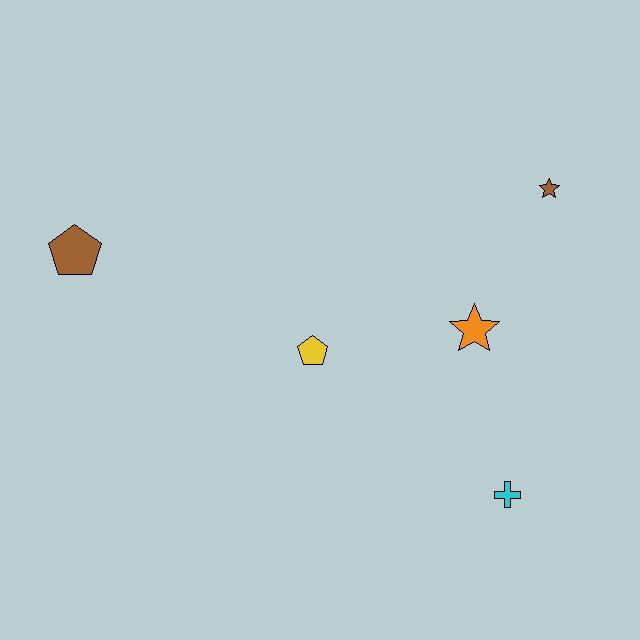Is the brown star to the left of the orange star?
No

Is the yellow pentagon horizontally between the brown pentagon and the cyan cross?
Yes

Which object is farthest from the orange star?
The brown pentagon is farthest from the orange star.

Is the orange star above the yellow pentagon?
Yes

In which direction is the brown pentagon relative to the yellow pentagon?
The brown pentagon is to the left of the yellow pentagon.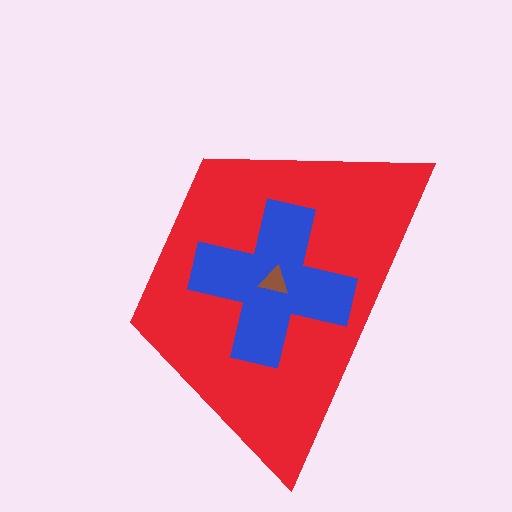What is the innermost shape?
The brown triangle.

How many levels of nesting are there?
3.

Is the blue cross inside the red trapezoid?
Yes.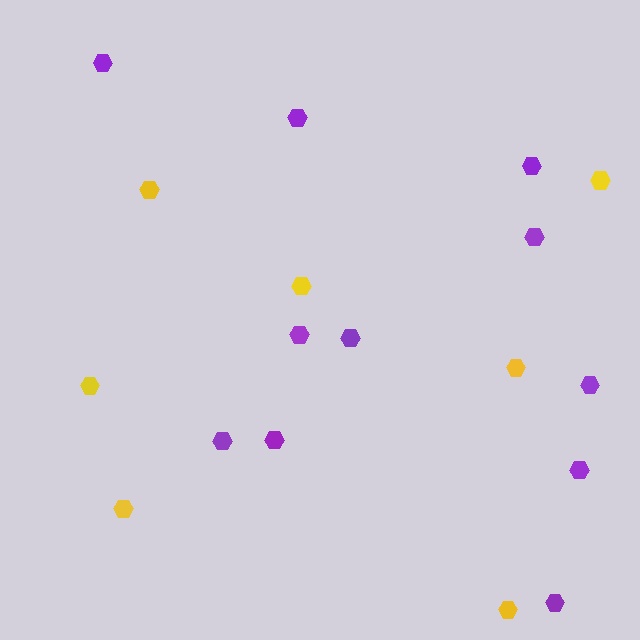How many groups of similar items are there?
There are 2 groups: one group of purple hexagons (11) and one group of yellow hexagons (7).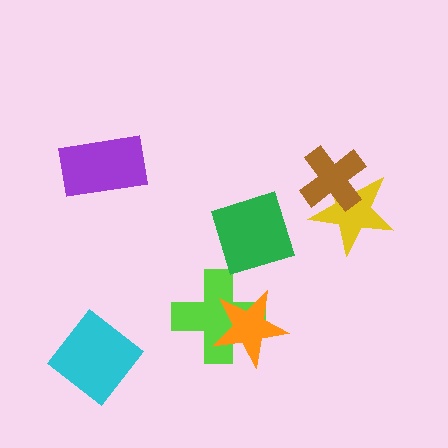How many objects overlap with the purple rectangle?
0 objects overlap with the purple rectangle.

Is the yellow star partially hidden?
Yes, it is partially covered by another shape.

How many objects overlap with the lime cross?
1 object overlaps with the lime cross.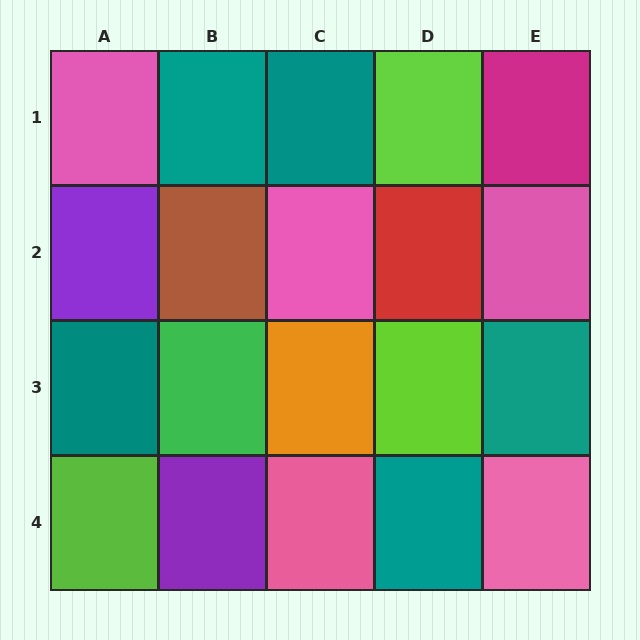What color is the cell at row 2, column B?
Brown.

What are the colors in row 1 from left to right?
Pink, teal, teal, lime, magenta.